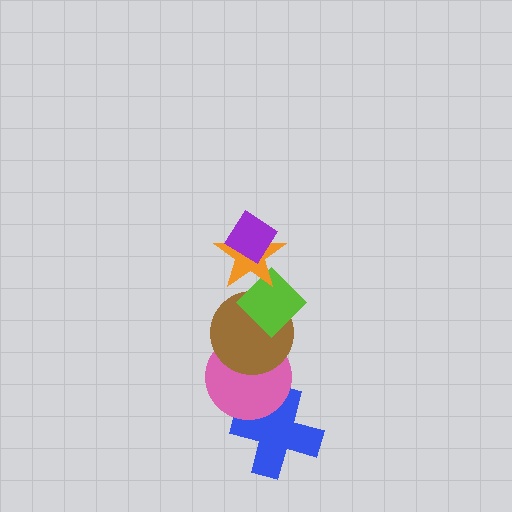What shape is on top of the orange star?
The purple diamond is on top of the orange star.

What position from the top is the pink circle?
The pink circle is 5th from the top.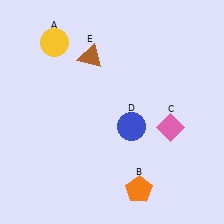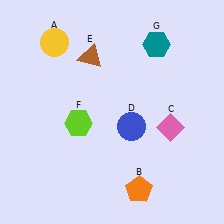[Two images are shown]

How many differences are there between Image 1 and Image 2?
There are 2 differences between the two images.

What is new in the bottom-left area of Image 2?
A lime hexagon (F) was added in the bottom-left area of Image 2.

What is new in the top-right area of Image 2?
A teal hexagon (G) was added in the top-right area of Image 2.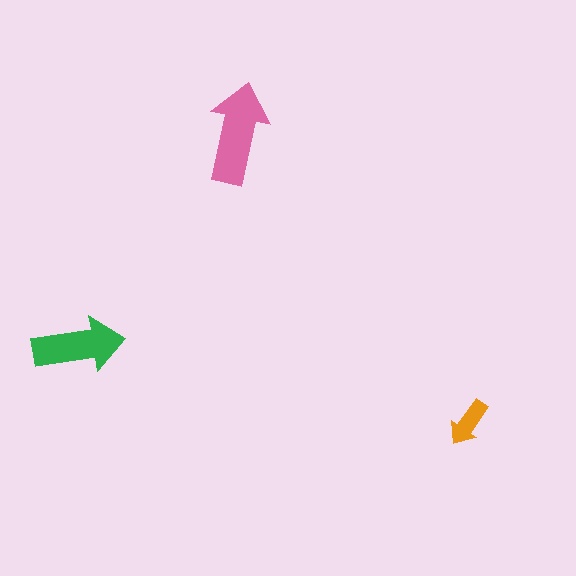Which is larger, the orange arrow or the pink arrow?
The pink one.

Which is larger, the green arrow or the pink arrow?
The pink one.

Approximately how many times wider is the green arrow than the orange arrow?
About 2 times wider.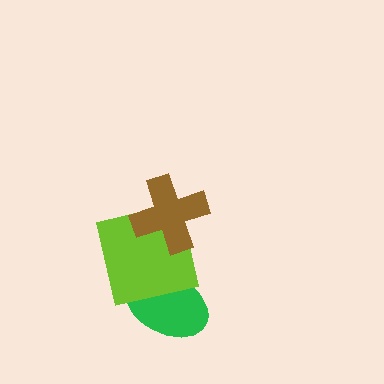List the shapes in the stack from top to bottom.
From top to bottom: the brown cross, the lime square, the green ellipse.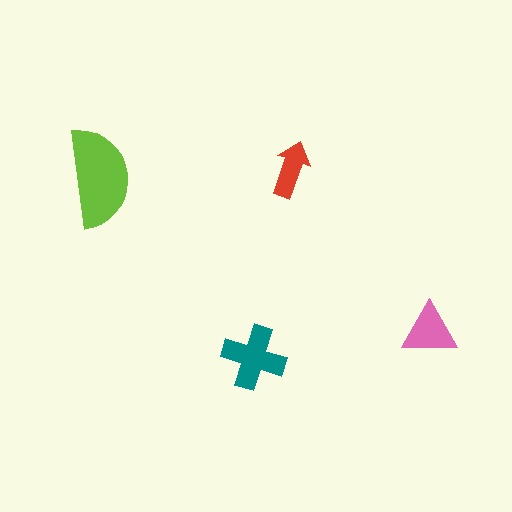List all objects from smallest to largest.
The red arrow, the pink triangle, the teal cross, the lime semicircle.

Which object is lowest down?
The teal cross is bottommost.